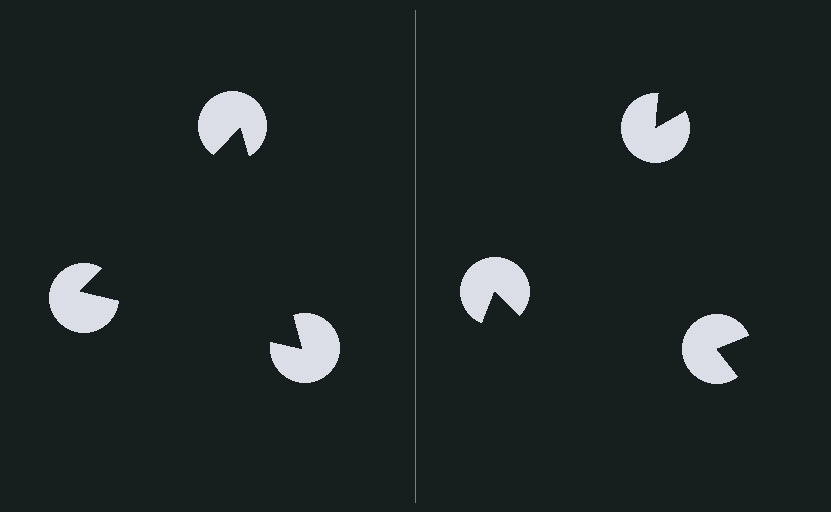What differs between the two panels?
The pac-man discs are positioned identically on both sides; only the wedge orientations differ. On the left they align to a triangle; on the right they are misaligned.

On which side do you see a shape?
An illusory triangle appears on the left side. On the right side the wedge cuts are rotated, so no coherent shape forms.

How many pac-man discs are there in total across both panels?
6 — 3 on each side.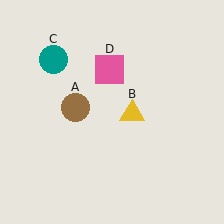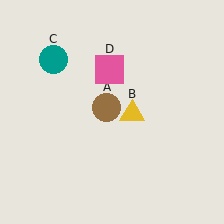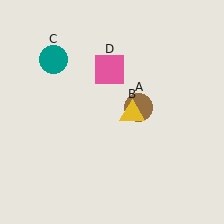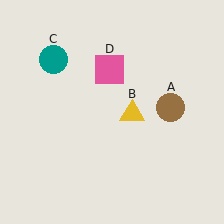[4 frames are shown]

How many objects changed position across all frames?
1 object changed position: brown circle (object A).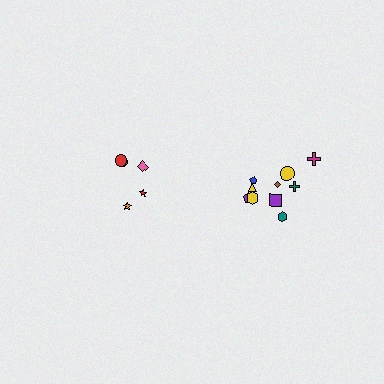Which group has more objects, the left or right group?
The right group.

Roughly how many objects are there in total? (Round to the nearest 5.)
Roughly 15 objects in total.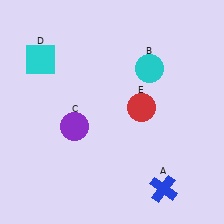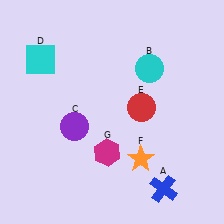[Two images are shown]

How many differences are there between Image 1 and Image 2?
There are 2 differences between the two images.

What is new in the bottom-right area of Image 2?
An orange star (F) was added in the bottom-right area of Image 2.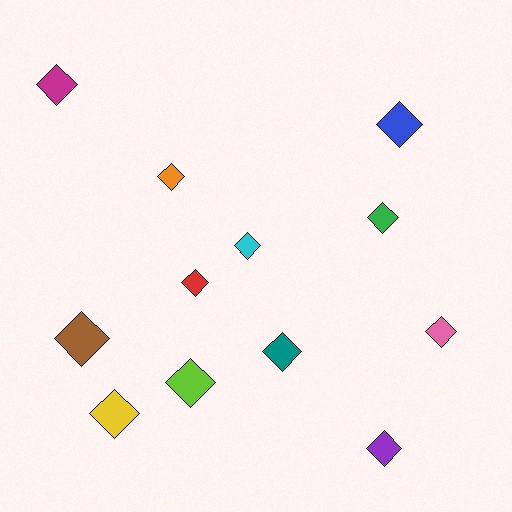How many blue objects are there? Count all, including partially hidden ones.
There is 1 blue object.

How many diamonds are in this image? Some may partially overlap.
There are 12 diamonds.